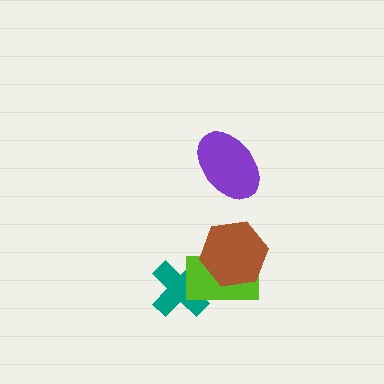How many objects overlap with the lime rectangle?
2 objects overlap with the lime rectangle.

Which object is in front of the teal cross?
The lime rectangle is in front of the teal cross.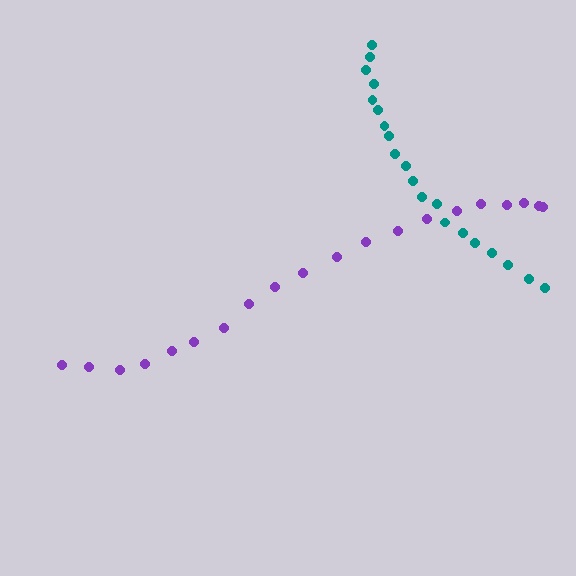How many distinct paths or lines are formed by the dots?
There are 2 distinct paths.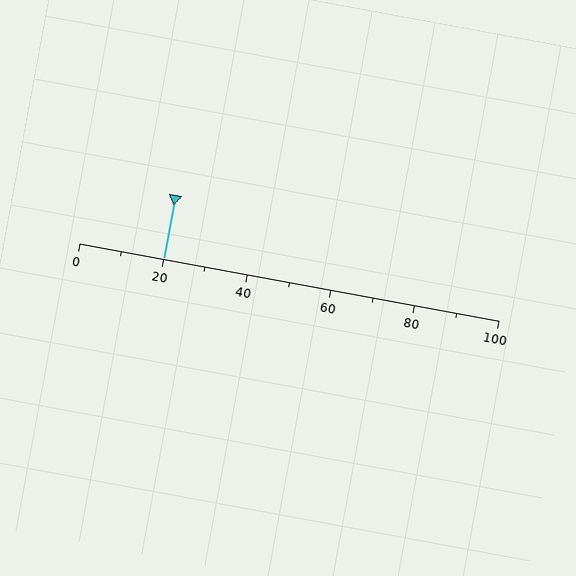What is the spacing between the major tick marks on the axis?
The major ticks are spaced 20 apart.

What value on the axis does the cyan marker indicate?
The marker indicates approximately 20.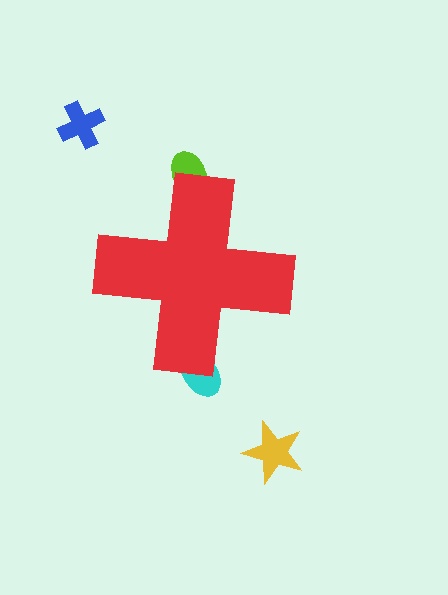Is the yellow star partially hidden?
No, the yellow star is fully visible.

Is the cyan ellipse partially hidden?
Yes, the cyan ellipse is partially hidden behind the red cross.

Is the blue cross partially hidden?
No, the blue cross is fully visible.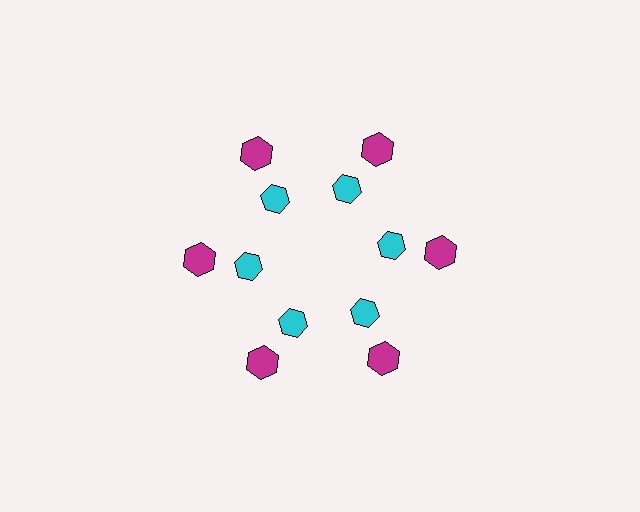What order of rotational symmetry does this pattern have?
This pattern has 6-fold rotational symmetry.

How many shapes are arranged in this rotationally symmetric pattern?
There are 12 shapes, arranged in 6 groups of 2.